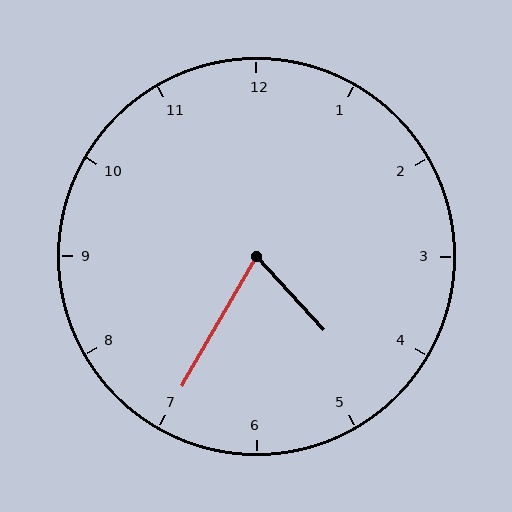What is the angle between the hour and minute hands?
Approximately 72 degrees.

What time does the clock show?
4:35.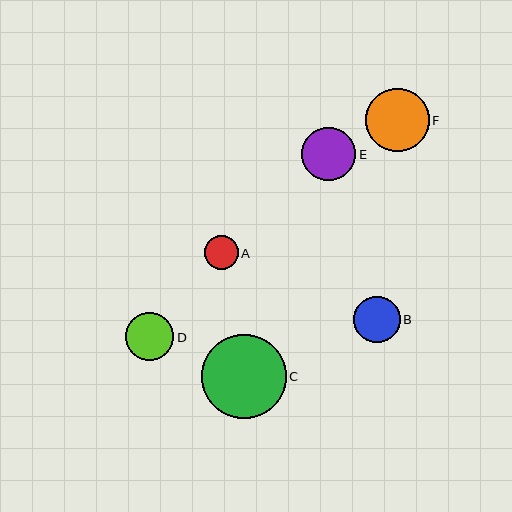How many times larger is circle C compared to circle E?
Circle C is approximately 1.6 times the size of circle E.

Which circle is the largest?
Circle C is the largest with a size of approximately 85 pixels.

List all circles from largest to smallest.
From largest to smallest: C, F, E, D, B, A.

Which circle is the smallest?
Circle A is the smallest with a size of approximately 34 pixels.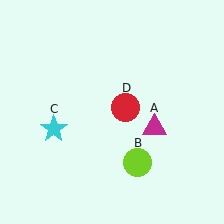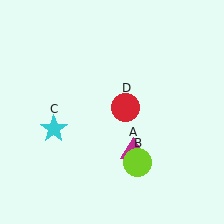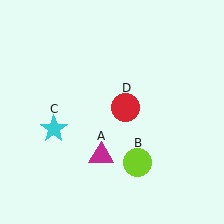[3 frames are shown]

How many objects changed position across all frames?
1 object changed position: magenta triangle (object A).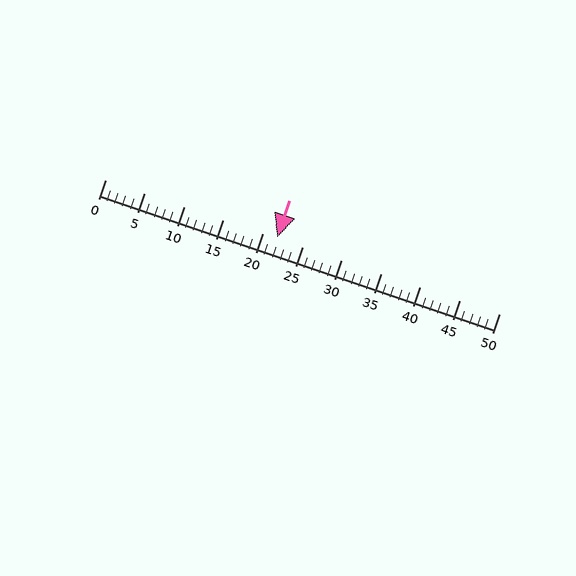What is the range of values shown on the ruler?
The ruler shows values from 0 to 50.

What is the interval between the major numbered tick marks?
The major tick marks are spaced 5 units apart.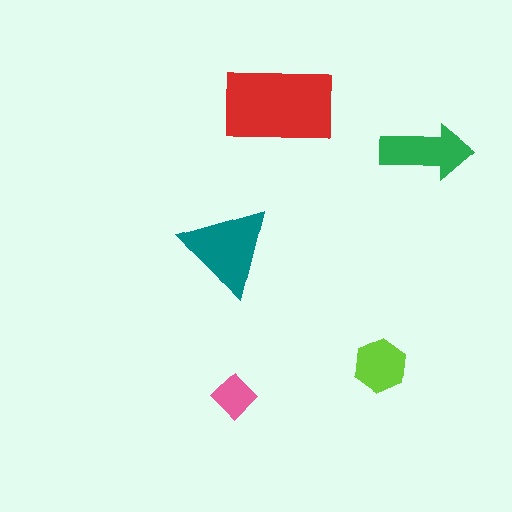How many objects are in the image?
There are 5 objects in the image.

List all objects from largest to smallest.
The red rectangle, the teal triangle, the green arrow, the lime hexagon, the pink diamond.